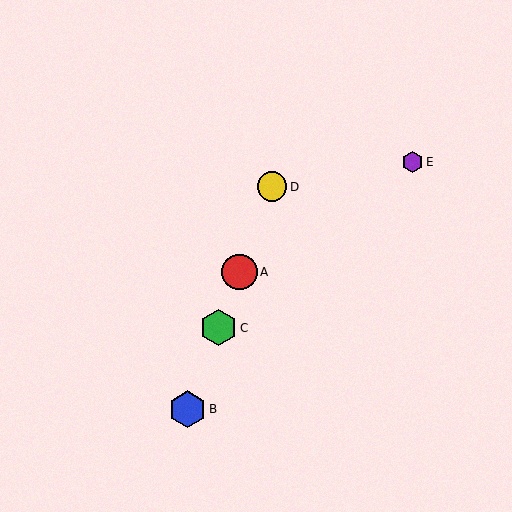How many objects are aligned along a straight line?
4 objects (A, B, C, D) are aligned along a straight line.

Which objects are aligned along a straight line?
Objects A, B, C, D are aligned along a straight line.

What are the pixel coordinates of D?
Object D is at (272, 187).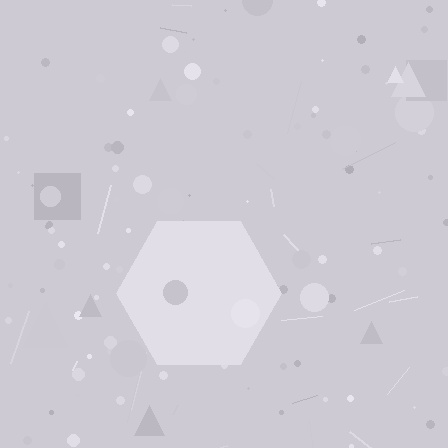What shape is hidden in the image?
A hexagon is hidden in the image.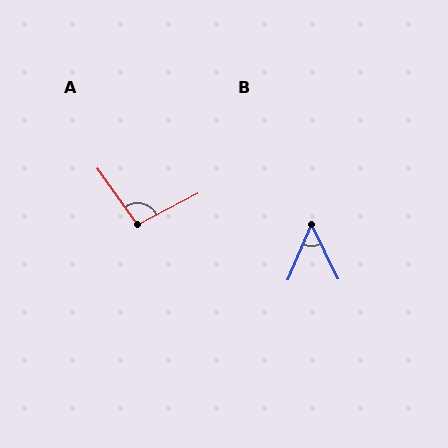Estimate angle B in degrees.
Approximately 49 degrees.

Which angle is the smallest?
B, at approximately 49 degrees.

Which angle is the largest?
A, at approximately 98 degrees.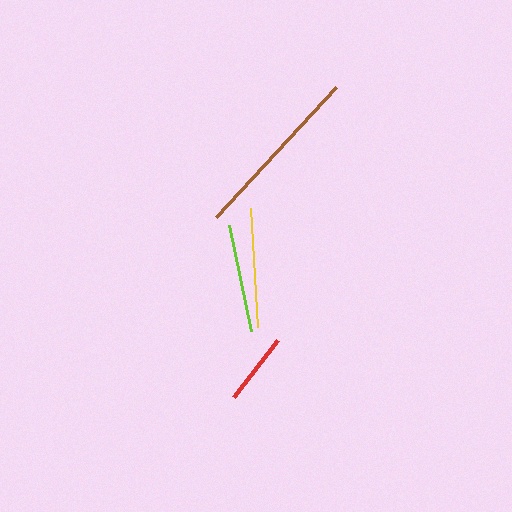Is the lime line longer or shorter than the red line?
The lime line is longer than the red line.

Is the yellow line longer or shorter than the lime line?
The yellow line is longer than the lime line.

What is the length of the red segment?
The red segment is approximately 72 pixels long.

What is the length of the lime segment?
The lime segment is approximately 108 pixels long.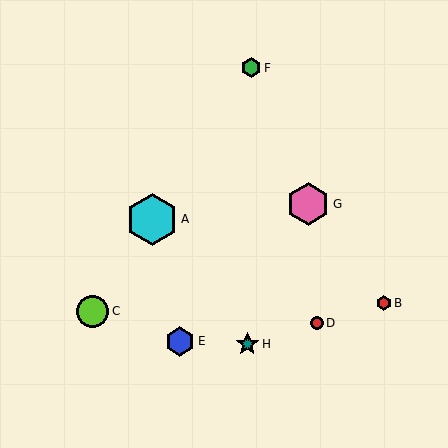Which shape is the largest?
The cyan hexagon (labeled A) is the largest.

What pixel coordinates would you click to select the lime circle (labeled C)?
Click at (93, 311) to select the lime circle C.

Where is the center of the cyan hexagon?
The center of the cyan hexagon is at (152, 219).